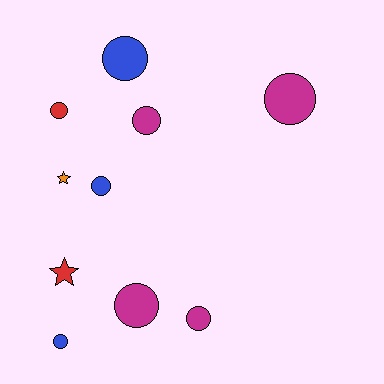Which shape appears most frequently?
Circle, with 8 objects.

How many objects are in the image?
There are 10 objects.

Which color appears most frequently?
Magenta, with 4 objects.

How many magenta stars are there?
There are no magenta stars.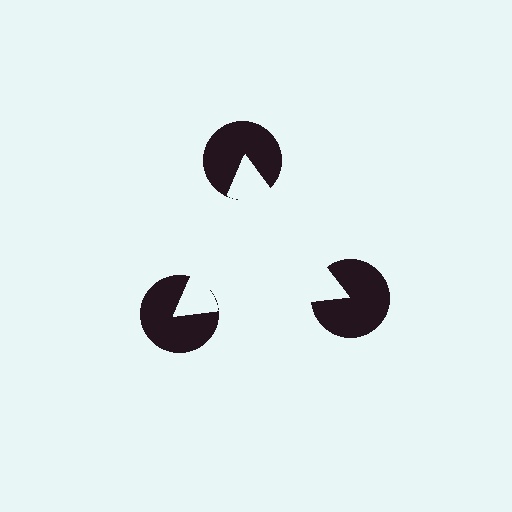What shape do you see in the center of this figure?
An illusory triangle — its edges are inferred from the aligned wedge cuts in the pac-man discs, not physically drawn.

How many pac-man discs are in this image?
There are 3 — one at each vertex of the illusory triangle.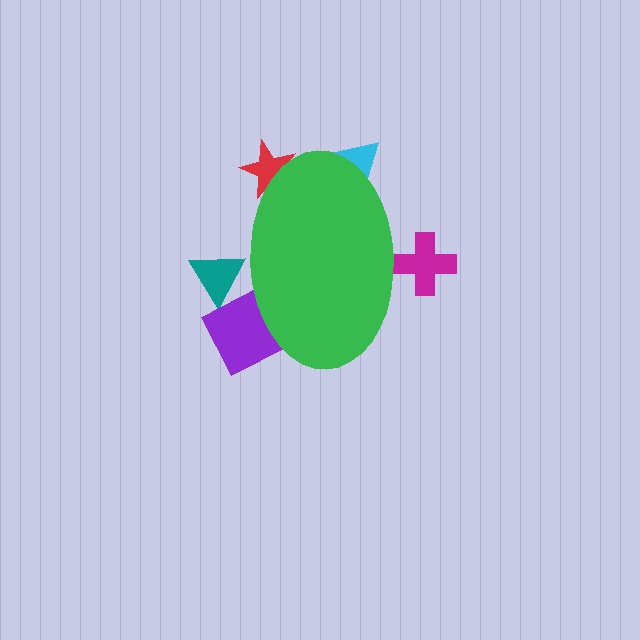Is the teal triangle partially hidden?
Yes, the teal triangle is partially hidden behind the green ellipse.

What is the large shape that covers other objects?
A green ellipse.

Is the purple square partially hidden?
Yes, the purple square is partially hidden behind the green ellipse.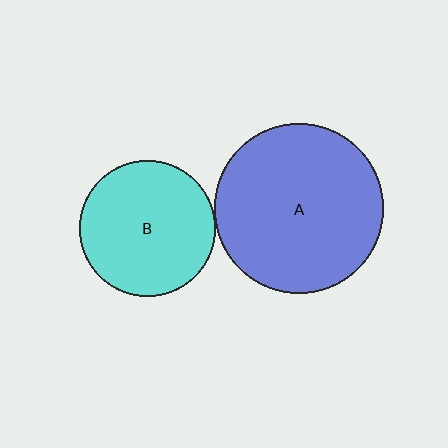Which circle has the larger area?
Circle A (blue).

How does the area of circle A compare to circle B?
Approximately 1.5 times.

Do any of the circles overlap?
No, none of the circles overlap.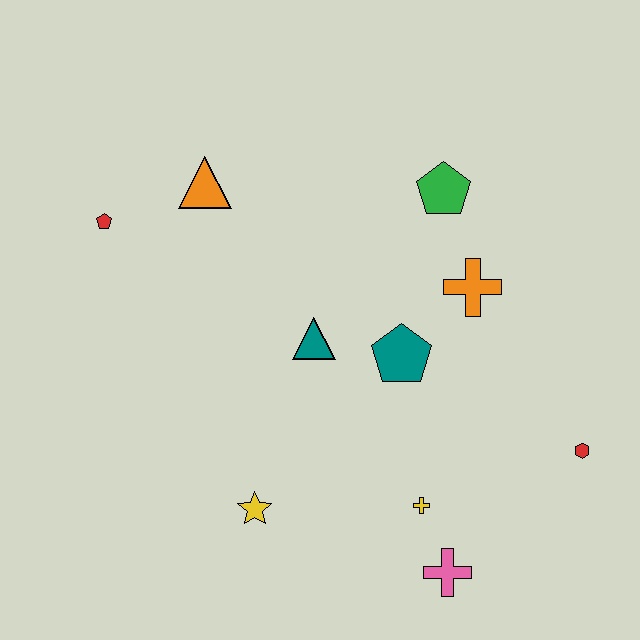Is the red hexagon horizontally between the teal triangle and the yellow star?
No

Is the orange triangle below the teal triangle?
No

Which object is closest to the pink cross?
The yellow cross is closest to the pink cross.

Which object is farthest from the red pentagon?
The red hexagon is farthest from the red pentagon.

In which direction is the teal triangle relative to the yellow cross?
The teal triangle is above the yellow cross.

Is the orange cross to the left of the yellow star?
No